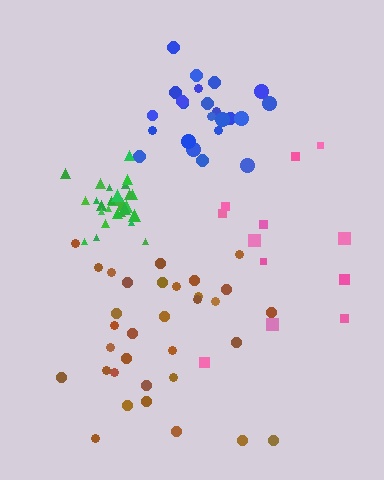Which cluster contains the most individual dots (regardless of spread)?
Brown (33).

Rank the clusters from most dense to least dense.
green, blue, brown, pink.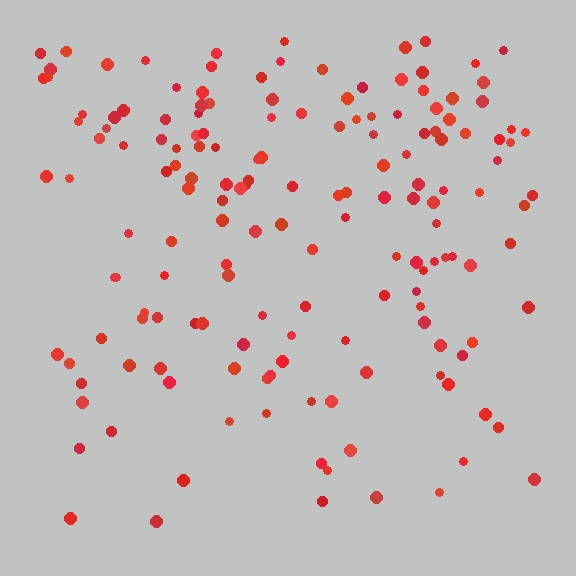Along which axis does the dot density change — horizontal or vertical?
Vertical.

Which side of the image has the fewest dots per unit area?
The bottom.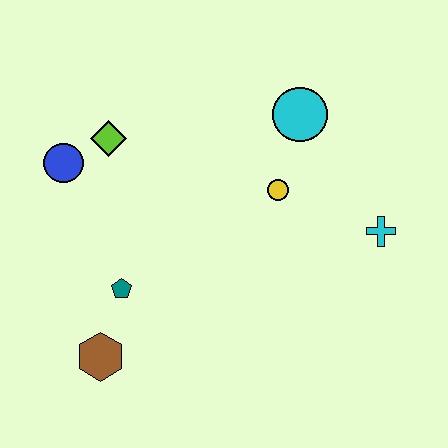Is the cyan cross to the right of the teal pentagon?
Yes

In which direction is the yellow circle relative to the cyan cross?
The yellow circle is to the left of the cyan cross.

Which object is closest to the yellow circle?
The cyan circle is closest to the yellow circle.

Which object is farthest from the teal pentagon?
The cyan cross is farthest from the teal pentagon.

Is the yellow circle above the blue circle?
No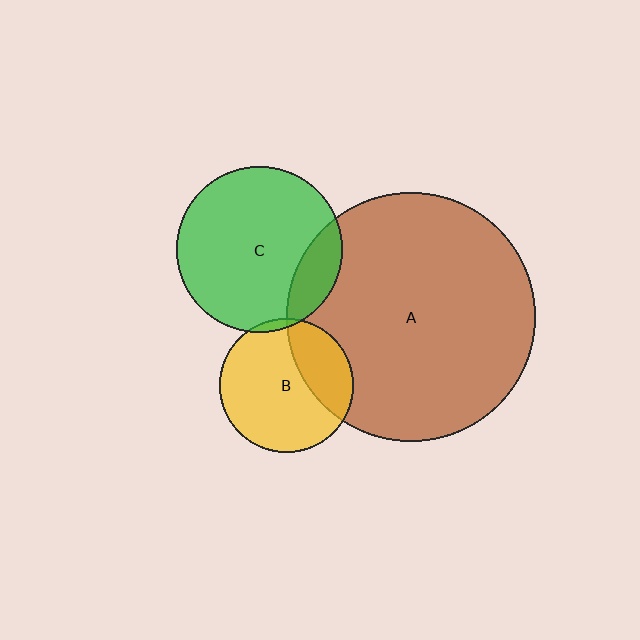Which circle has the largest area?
Circle A (brown).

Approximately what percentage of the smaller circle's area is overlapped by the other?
Approximately 30%.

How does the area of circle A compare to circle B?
Approximately 3.4 times.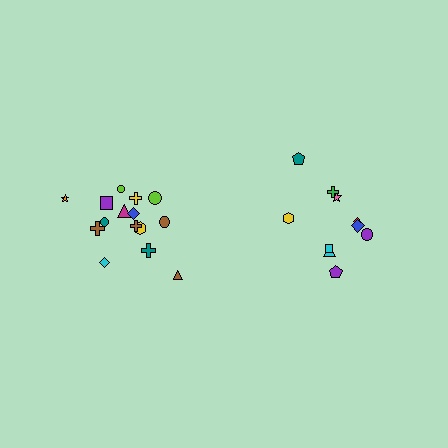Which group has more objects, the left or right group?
The left group.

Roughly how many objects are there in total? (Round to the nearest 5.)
Roughly 25 objects in total.